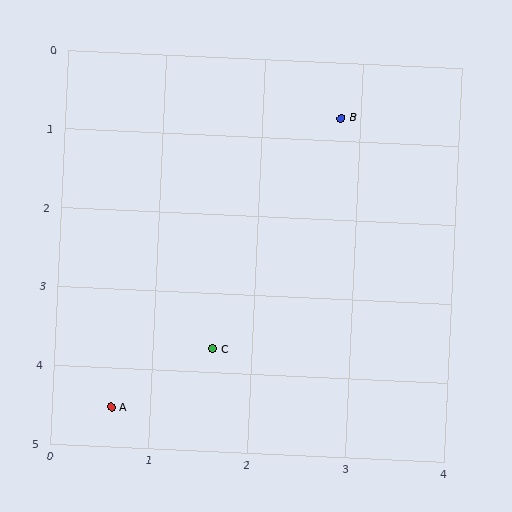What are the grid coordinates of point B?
Point B is at approximately (2.8, 0.7).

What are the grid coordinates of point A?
Point A is at approximately (0.6, 4.5).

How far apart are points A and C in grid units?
Points A and C are about 1.3 grid units apart.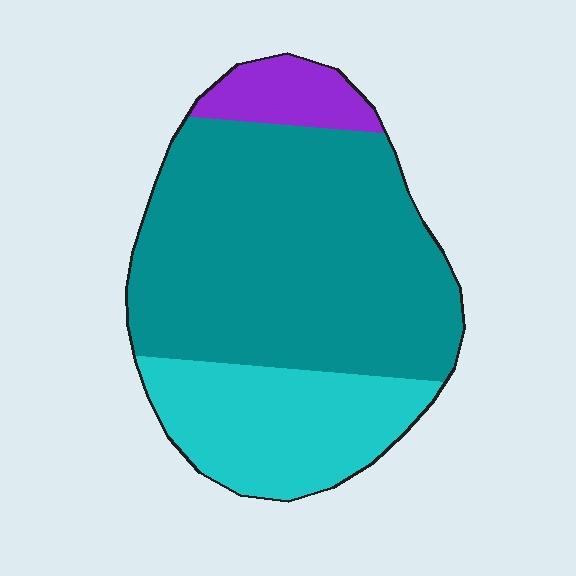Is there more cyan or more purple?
Cyan.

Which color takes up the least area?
Purple, at roughly 10%.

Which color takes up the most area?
Teal, at roughly 65%.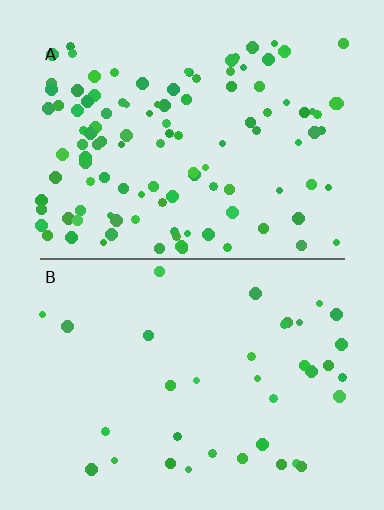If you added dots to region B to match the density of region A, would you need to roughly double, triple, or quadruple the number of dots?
Approximately triple.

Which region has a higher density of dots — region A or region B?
A (the top).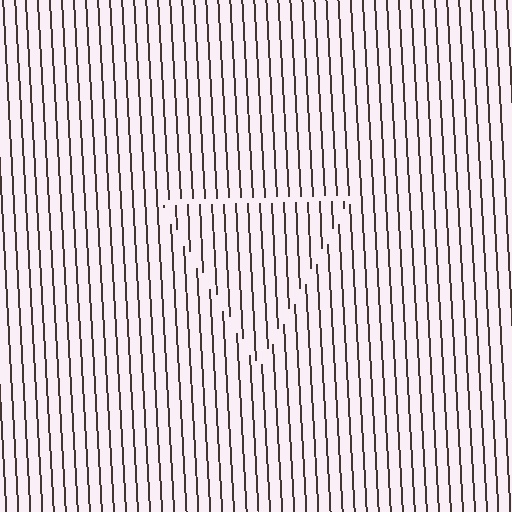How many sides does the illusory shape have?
3 sides — the line-ends trace a triangle.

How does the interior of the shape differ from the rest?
The interior of the shape contains the same grating, shifted by half a period — the contour is defined by the phase discontinuity where line-ends from the inner and outer gratings abut.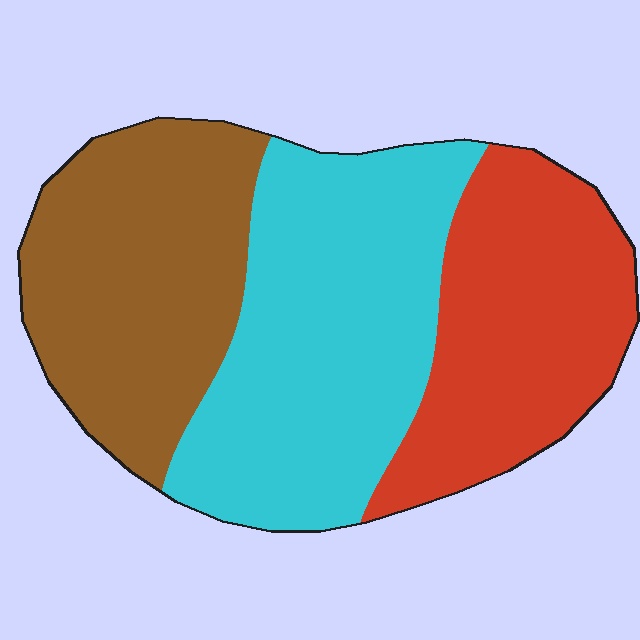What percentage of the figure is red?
Red covers roughly 30% of the figure.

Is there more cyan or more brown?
Cyan.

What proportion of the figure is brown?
Brown covers 32% of the figure.